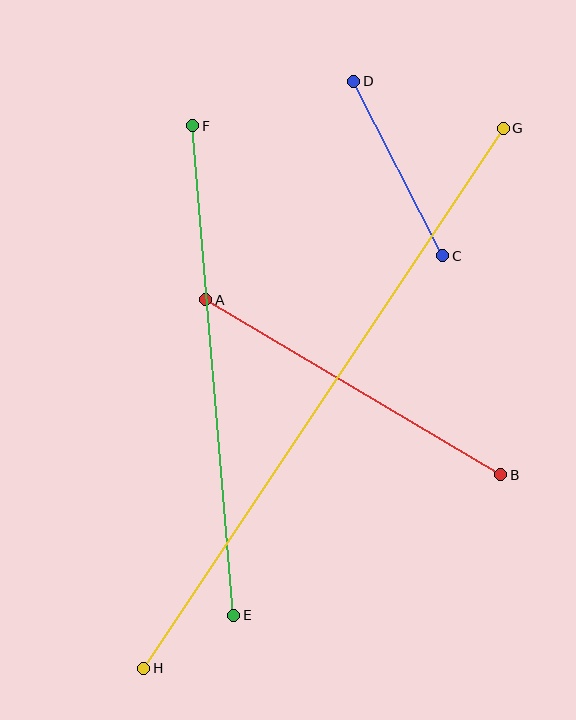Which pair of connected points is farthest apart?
Points G and H are farthest apart.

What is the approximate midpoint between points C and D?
The midpoint is at approximately (398, 169) pixels.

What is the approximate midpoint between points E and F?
The midpoint is at approximately (213, 370) pixels.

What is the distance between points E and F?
The distance is approximately 491 pixels.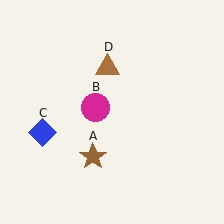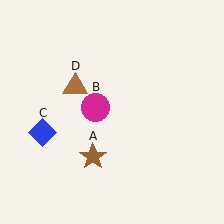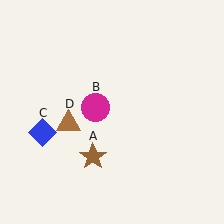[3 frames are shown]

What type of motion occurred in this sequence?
The brown triangle (object D) rotated counterclockwise around the center of the scene.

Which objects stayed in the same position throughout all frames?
Brown star (object A) and magenta circle (object B) and blue diamond (object C) remained stationary.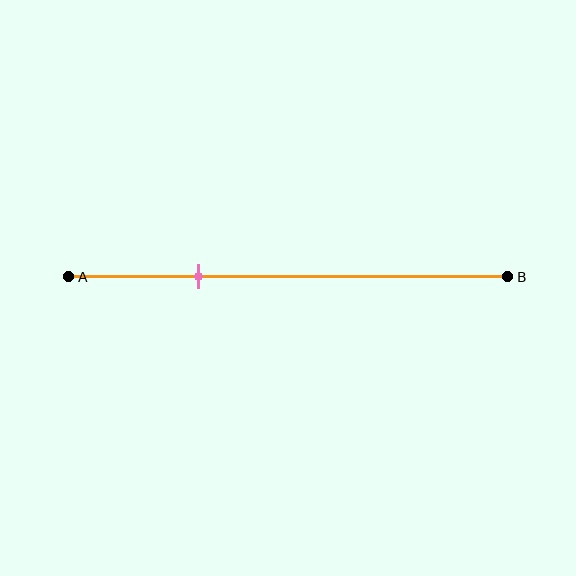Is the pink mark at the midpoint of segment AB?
No, the mark is at about 30% from A, not at the 50% midpoint.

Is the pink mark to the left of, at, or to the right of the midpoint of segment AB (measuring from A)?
The pink mark is to the left of the midpoint of segment AB.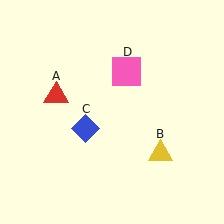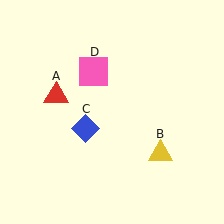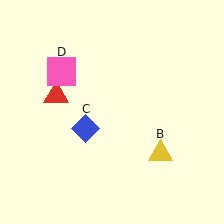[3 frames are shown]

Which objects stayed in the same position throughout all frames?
Red triangle (object A) and yellow triangle (object B) and blue diamond (object C) remained stationary.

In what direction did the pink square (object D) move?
The pink square (object D) moved left.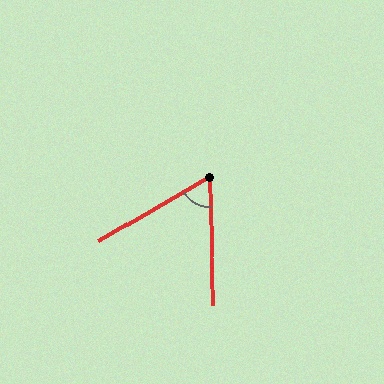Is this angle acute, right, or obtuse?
It is acute.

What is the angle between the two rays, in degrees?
Approximately 61 degrees.